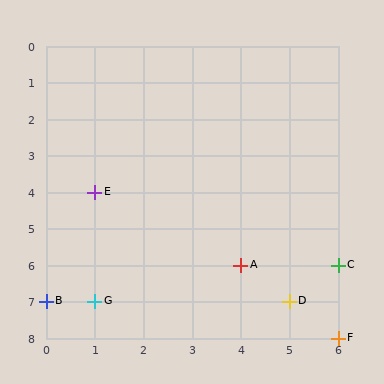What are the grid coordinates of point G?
Point G is at grid coordinates (1, 7).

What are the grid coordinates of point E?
Point E is at grid coordinates (1, 4).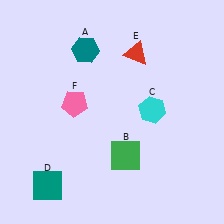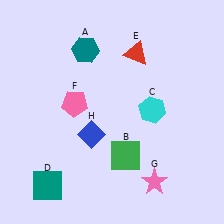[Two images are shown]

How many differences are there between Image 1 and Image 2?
There are 2 differences between the two images.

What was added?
A pink star (G), a blue diamond (H) were added in Image 2.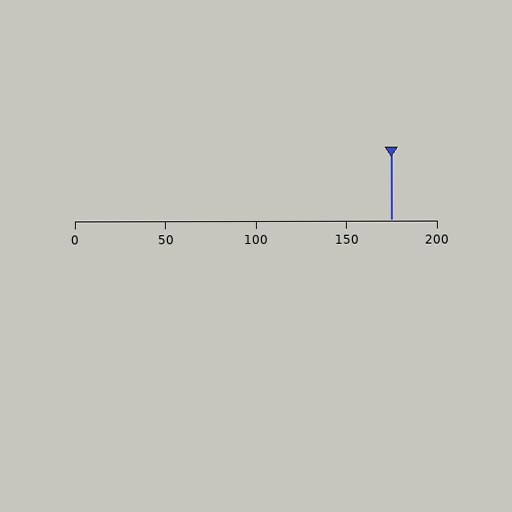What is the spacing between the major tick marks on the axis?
The major ticks are spaced 50 apart.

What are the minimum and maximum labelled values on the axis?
The axis runs from 0 to 200.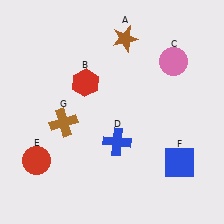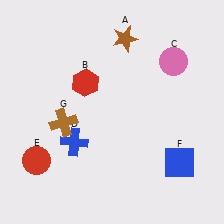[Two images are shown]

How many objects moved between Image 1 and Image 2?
1 object moved between the two images.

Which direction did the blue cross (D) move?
The blue cross (D) moved left.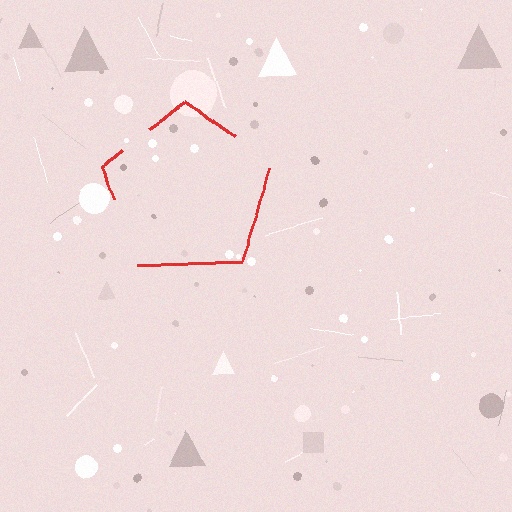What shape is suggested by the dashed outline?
The dashed outline suggests a pentagon.